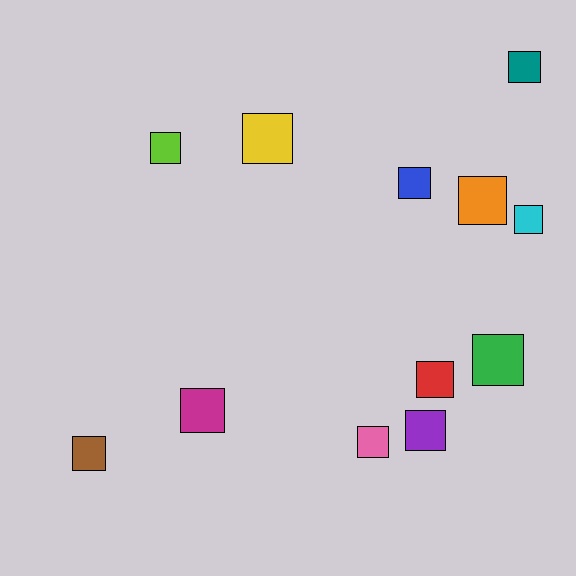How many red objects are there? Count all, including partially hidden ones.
There is 1 red object.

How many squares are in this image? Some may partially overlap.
There are 12 squares.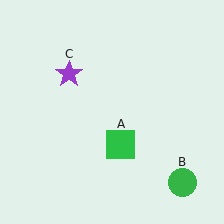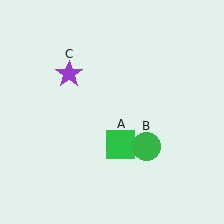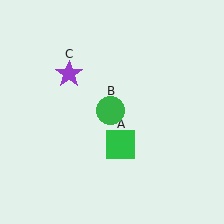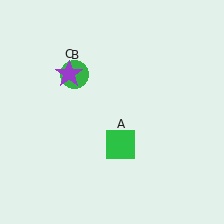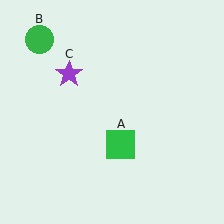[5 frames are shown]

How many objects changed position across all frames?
1 object changed position: green circle (object B).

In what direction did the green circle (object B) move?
The green circle (object B) moved up and to the left.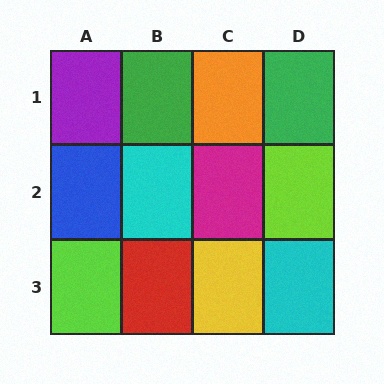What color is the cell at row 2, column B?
Cyan.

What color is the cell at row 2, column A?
Blue.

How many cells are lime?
2 cells are lime.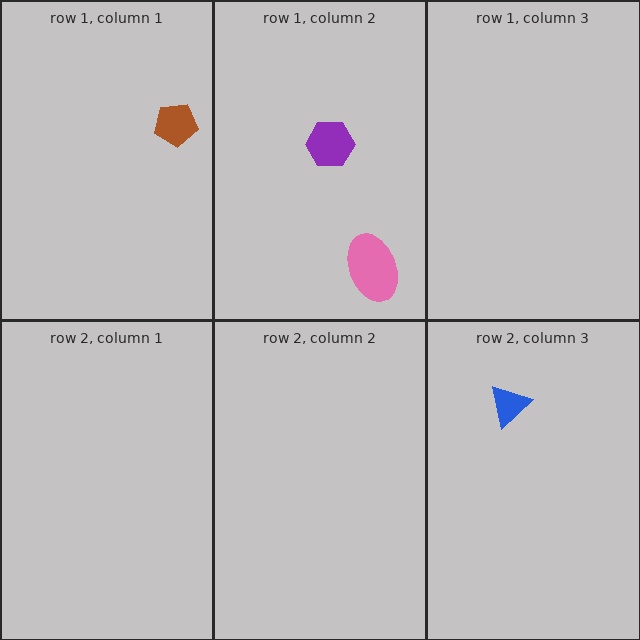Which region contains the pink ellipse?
The row 1, column 2 region.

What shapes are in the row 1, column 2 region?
The purple hexagon, the pink ellipse.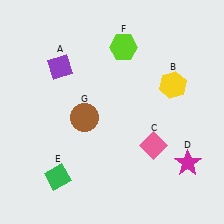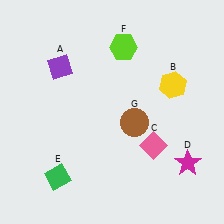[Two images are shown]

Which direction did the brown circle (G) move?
The brown circle (G) moved right.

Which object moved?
The brown circle (G) moved right.